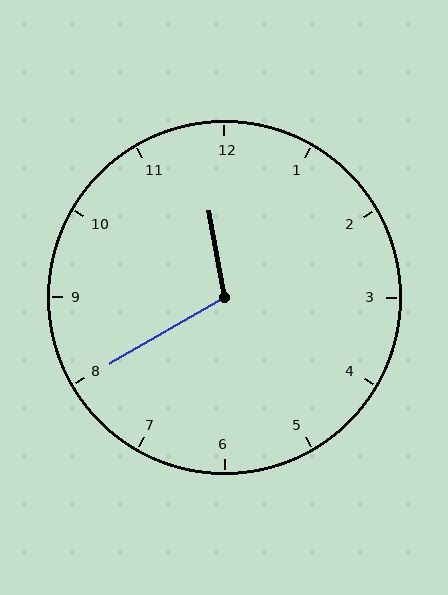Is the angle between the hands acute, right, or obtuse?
It is obtuse.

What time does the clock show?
11:40.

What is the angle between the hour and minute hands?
Approximately 110 degrees.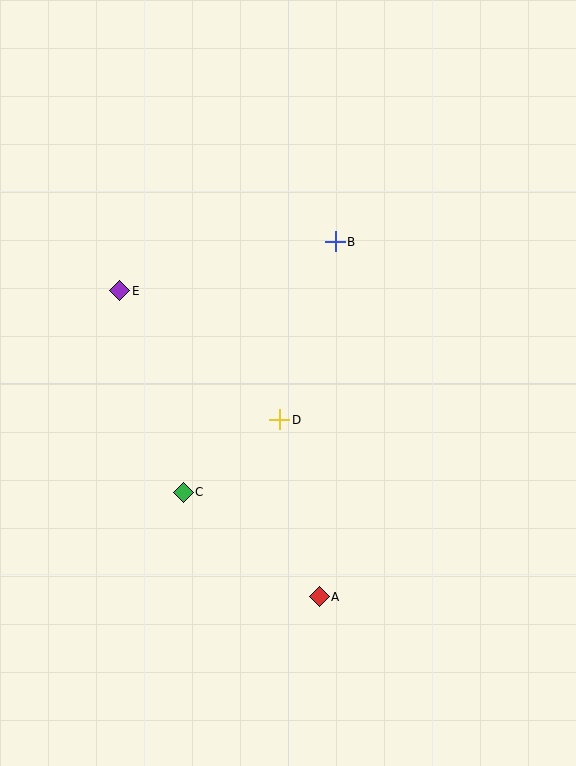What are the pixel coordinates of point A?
Point A is at (319, 597).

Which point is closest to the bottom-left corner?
Point C is closest to the bottom-left corner.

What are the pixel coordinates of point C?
Point C is at (183, 492).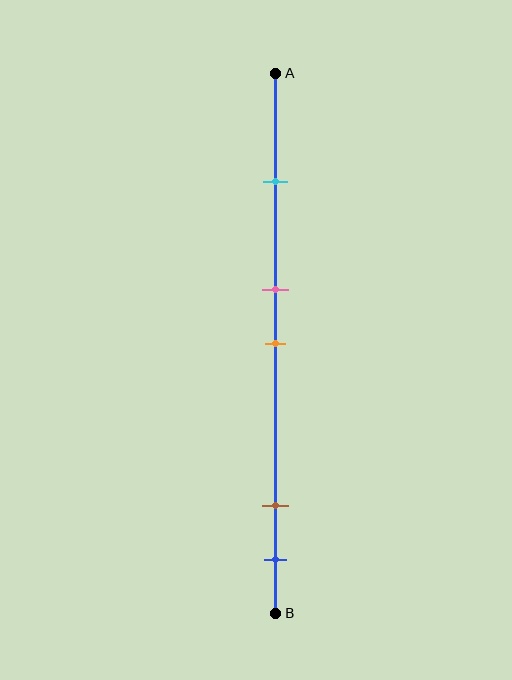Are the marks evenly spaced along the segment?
No, the marks are not evenly spaced.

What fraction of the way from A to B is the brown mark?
The brown mark is approximately 80% (0.8) of the way from A to B.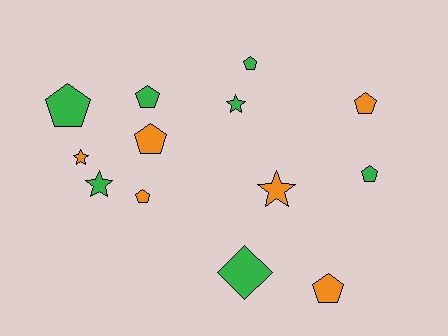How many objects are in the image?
There are 13 objects.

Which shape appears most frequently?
Pentagon, with 8 objects.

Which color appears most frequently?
Green, with 7 objects.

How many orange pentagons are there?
There are 4 orange pentagons.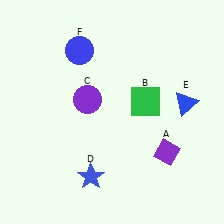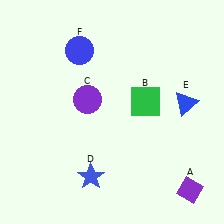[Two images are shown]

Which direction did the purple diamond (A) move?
The purple diamond (A) moved down.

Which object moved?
The purple diamond (A) moved down.